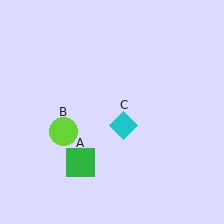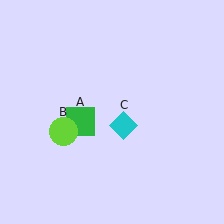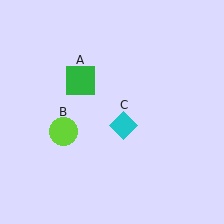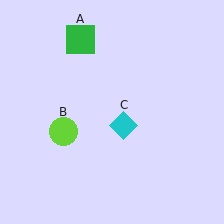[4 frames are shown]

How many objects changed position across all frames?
1 object changed position: green square (object A).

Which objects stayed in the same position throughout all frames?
Lime circle (object B) and cyan diamond (object C) remained stationary.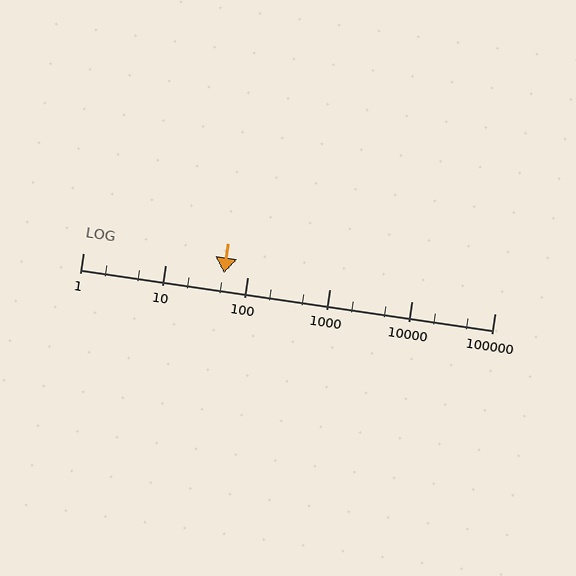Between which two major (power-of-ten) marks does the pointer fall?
The pointer is between 10 and 100.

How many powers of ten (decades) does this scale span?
The scale spans 5 decades, from 1 to 100000.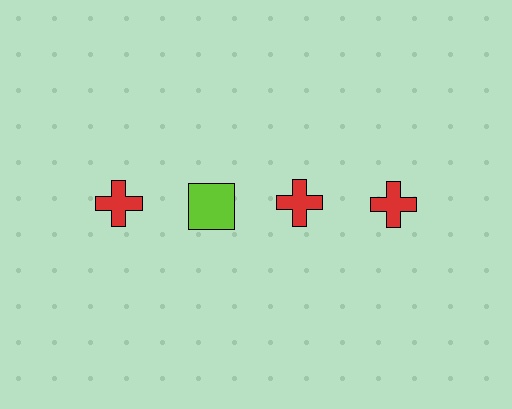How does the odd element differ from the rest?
It differs in both color (lime instead of red) and shape (square instead of cross).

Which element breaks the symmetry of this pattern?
The lime square in the top row, second from left column breaks the symmetry. All other shapes are red crosses.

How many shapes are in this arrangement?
There are 4 shapes arranged in a grid pattern.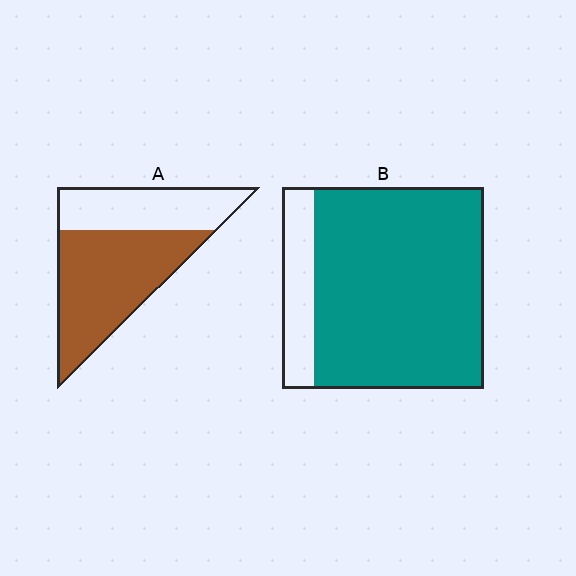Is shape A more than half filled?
Yes.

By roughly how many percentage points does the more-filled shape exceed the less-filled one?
By roughly 20 percentage points (B over A).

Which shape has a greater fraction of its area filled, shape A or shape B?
Shape B.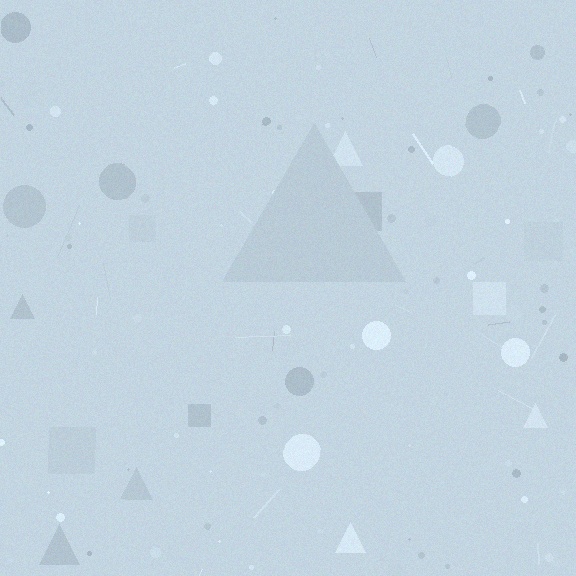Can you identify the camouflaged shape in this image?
The camouflaged shape is a triangle.